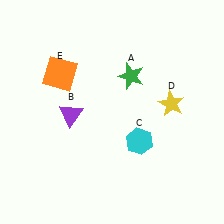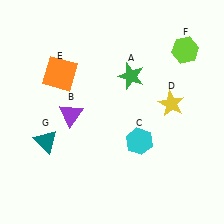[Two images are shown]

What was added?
A lime hexagon (F), a teal triangle (G) were added in Image 2.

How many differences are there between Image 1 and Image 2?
There are 2 differences between the two images.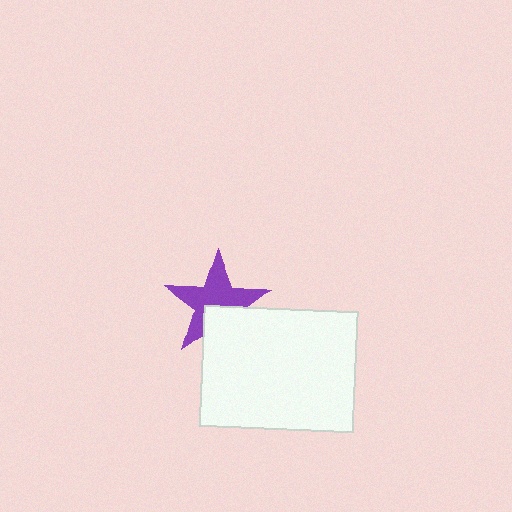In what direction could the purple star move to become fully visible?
The purple star could move up. That would shift it out from behind the white rectangle entirely.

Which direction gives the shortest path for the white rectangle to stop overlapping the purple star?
Moving down gives the shortest separation.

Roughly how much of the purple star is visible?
Most of it is visible (roughly 68%).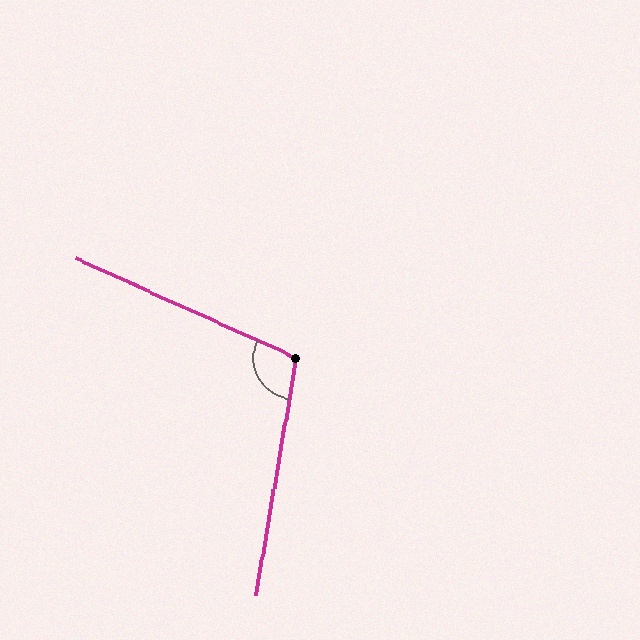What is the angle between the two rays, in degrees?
Approximately 105 degrees.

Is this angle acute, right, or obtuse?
It is obtuse.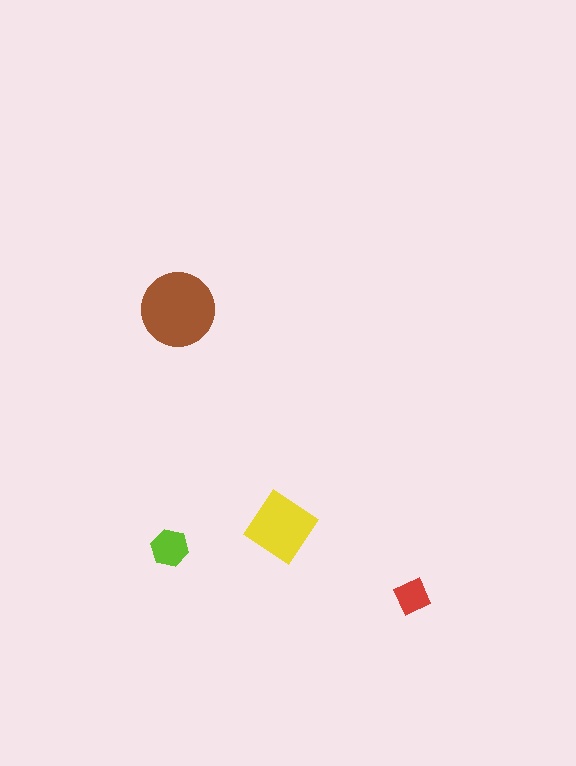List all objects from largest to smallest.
The brown circle, the yellow diamond, the lime hexagon, the red square.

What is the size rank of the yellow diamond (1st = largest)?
2nd.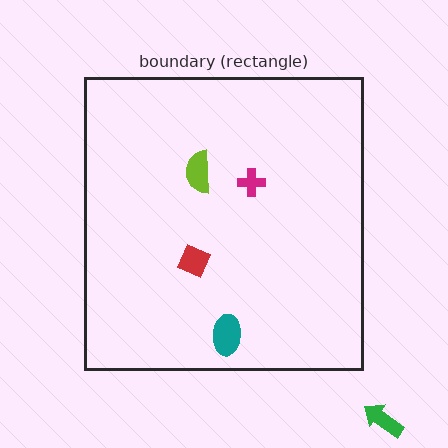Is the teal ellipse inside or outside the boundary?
Inside.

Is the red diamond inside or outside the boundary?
Inside.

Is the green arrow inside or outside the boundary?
Outside.